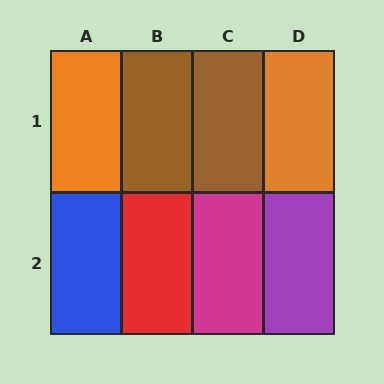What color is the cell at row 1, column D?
Orange.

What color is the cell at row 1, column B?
Brown.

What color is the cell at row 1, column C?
Brown.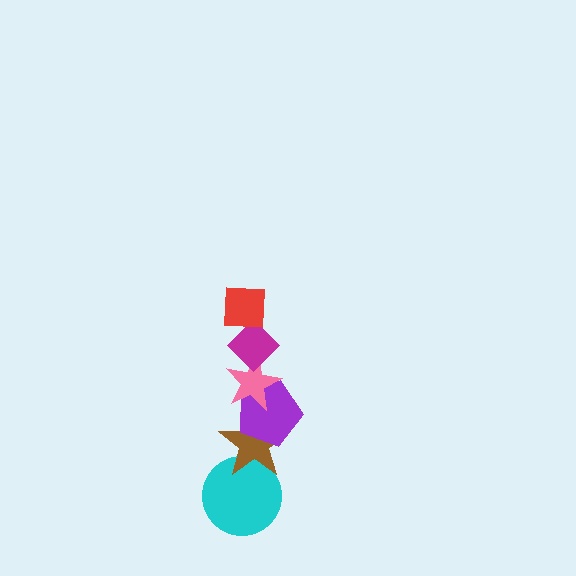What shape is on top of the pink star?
The magenta diamond is on top of the pink star.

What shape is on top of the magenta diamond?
The red square is on top of the magenta diamond.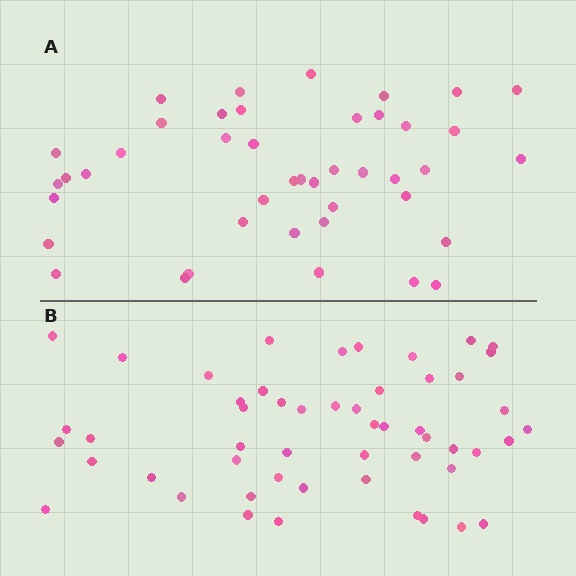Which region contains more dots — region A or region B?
Region B (the bottom region) has more dots.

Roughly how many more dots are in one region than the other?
Region B has roughly 8 or so more dots than region A.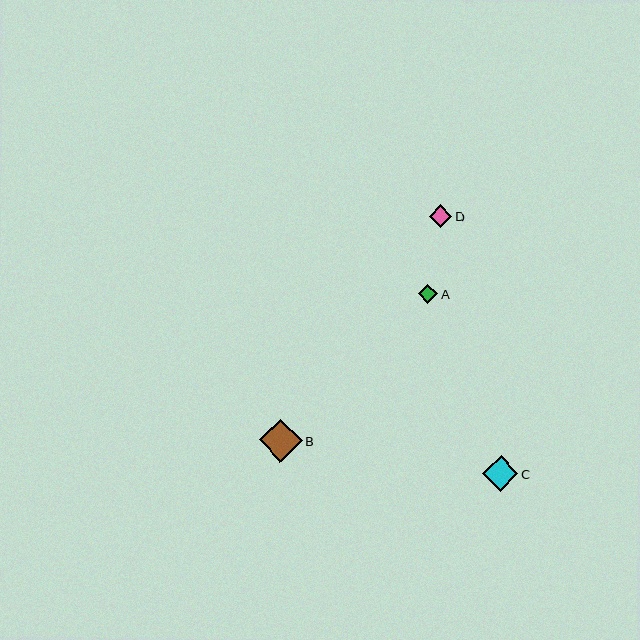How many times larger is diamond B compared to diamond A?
Diamond B is approximately 2.2 times the size of diamond A.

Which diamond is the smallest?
Diamond A is the smallest with a size of approximately 19 pixels.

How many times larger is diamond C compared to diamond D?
Diamond C is approximately 1.6 times the size of diamond D.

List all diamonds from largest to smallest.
From largest to smallest: B, C, D, A.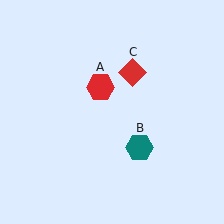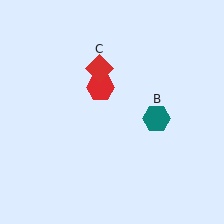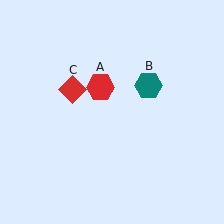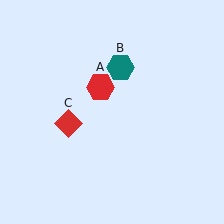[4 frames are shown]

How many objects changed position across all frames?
2 objects changed position: teal hexagon (object B), red diamond (object C).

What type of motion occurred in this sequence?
The teal hexagon (object B), red diamond (object C) rotated counterclockwise around the center of the scene.